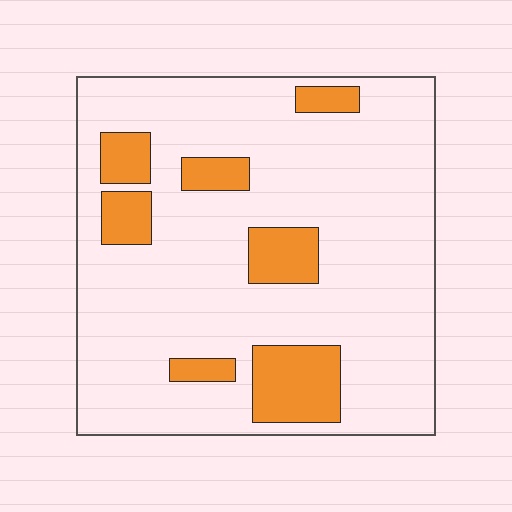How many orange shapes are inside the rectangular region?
7.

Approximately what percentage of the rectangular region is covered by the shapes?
Approximately 15%.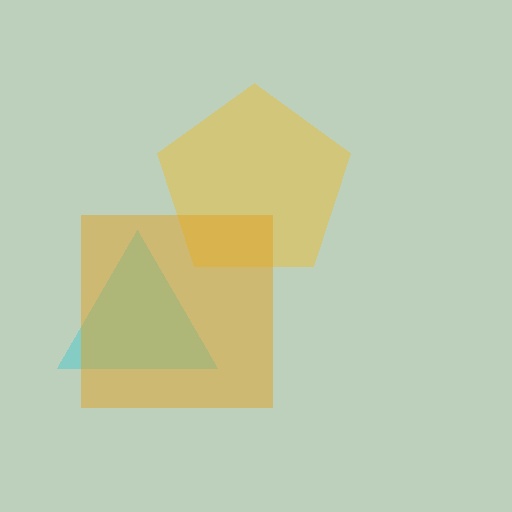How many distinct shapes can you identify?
There are 3 distinct shapes: a yellow pentagon, a cyan triangle, an orange square.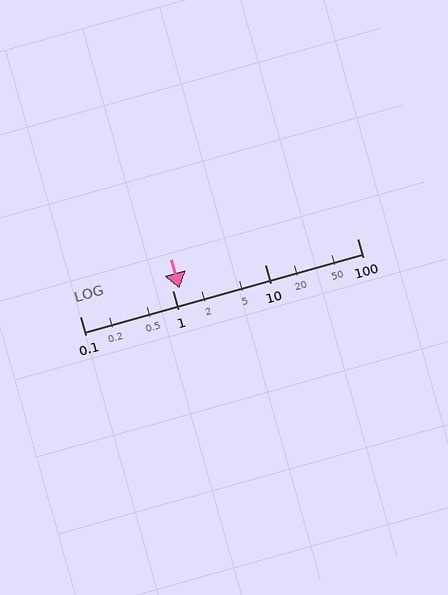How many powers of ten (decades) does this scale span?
The scale spans 3 decades, from 0.1 to 100.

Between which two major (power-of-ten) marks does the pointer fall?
The pointer is between 1 and 10.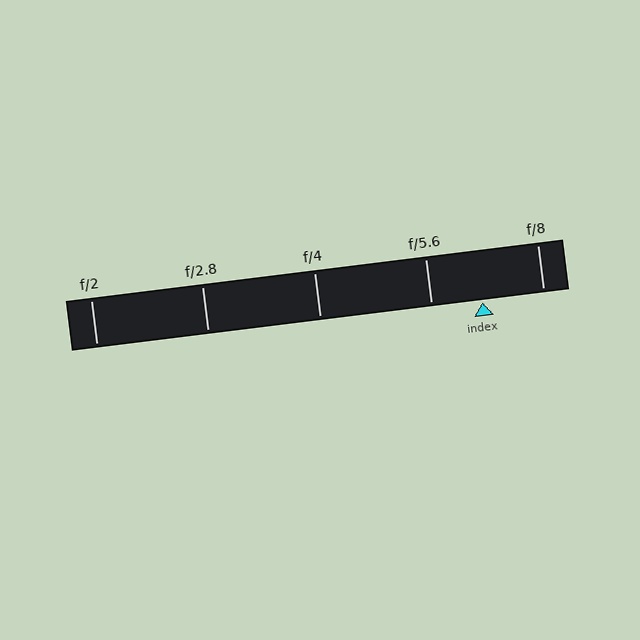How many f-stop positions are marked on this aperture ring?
There are 5 f-stop positions marked.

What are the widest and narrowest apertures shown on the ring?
The widest aperture shown is f/2 and the narrowest is f/8.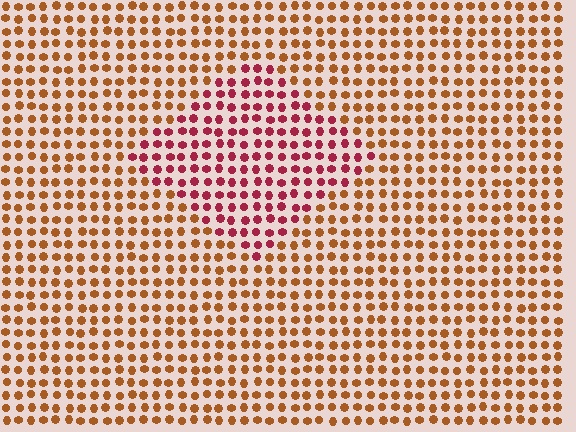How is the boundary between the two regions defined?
The boundary is defined purely by a slight shift in hue (about 43 degrees). Spacing, size, and orientation are identical on both sides.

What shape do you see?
I see a diamond.